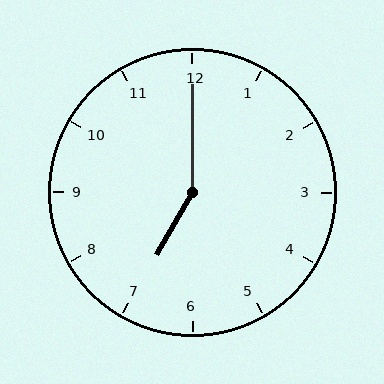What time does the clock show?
7:00.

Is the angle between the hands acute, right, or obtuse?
It is obtuse.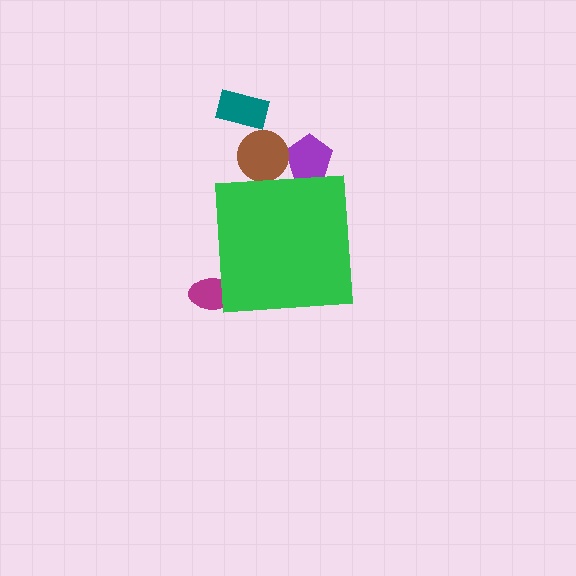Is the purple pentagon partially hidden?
Yes, the purple pentagon is partially hidden behind the green square.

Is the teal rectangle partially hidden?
No, the teal rectangle is fully visible.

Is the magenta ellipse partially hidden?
Yes, the magenta ellipse is partially hidden behind the green square.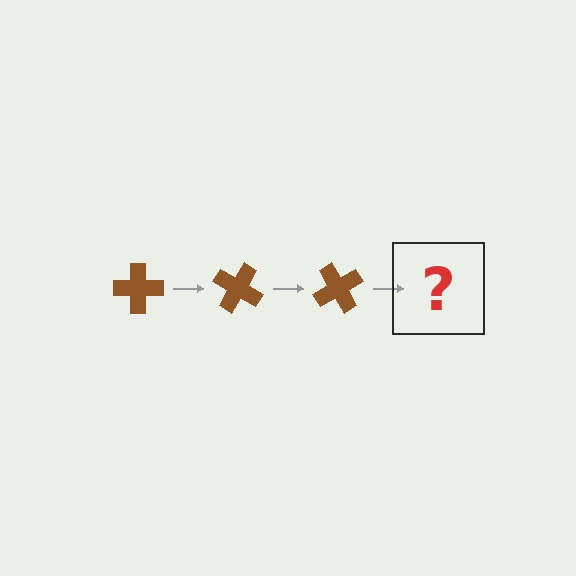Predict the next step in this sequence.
The next step is a brown cross rotated 90 degrees.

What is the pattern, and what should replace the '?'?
The pattern is that the cross rotates 30 degrees each step. The '?' should be a brown cross rotated 90 degrees.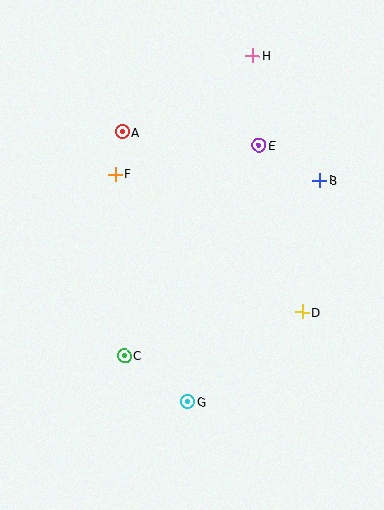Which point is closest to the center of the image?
Point F at (115, 174) is closest to the center.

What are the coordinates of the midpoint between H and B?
The midpoint between H and B is at (286, 118).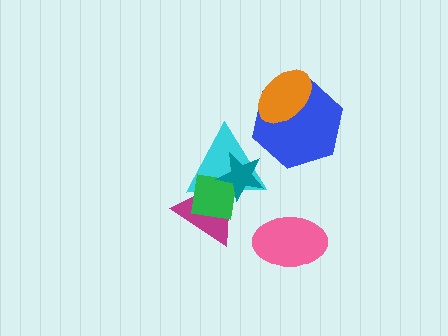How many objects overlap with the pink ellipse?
0 objects overlap with the pink ellipse.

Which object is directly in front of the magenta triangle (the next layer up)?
The cyan triangle is directly in front of the magenta triangle.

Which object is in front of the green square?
The teal star is in front of the green square.